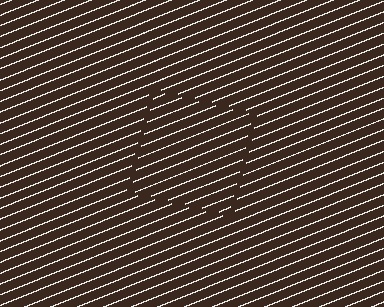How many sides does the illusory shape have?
4 sides — the line-ends trace a square.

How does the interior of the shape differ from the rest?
The interior of the shape contains the same grating, shifted by half a period — the contour is defined by the phase discontinuity where line-ends from the inner and outer gratings abut.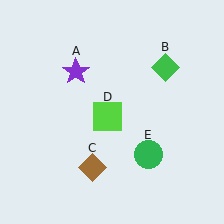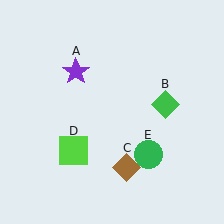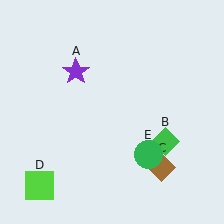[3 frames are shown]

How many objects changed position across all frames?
3 objects changed position: green diamond (object B), brown diamond (object C), lime square (object D).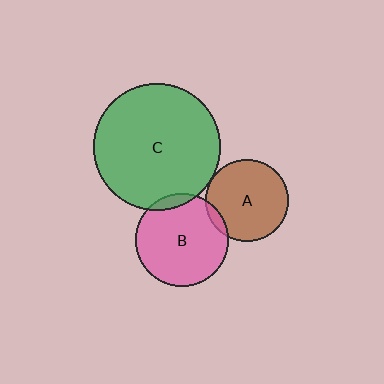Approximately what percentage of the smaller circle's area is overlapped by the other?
Approximately 5%.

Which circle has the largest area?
Circle C (green).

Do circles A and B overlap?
Yes.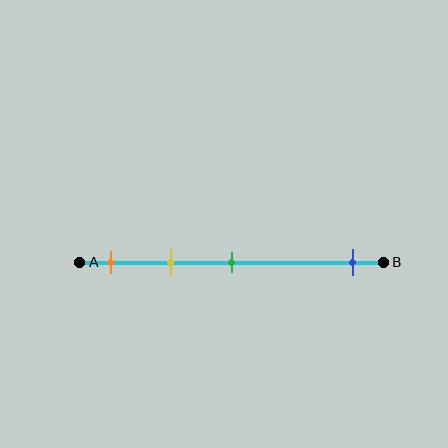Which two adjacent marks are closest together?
The orange and yellow marks are the closest adjacent pair.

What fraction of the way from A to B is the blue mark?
The blue mark is approximately 90% (0.9) of the way from A to B.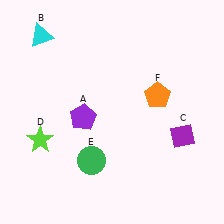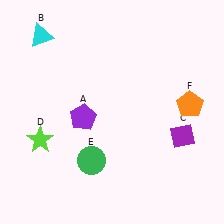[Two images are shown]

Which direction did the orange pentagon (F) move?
The orange pentagon (F) moved right.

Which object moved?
The orange pentagon (F) moved right.